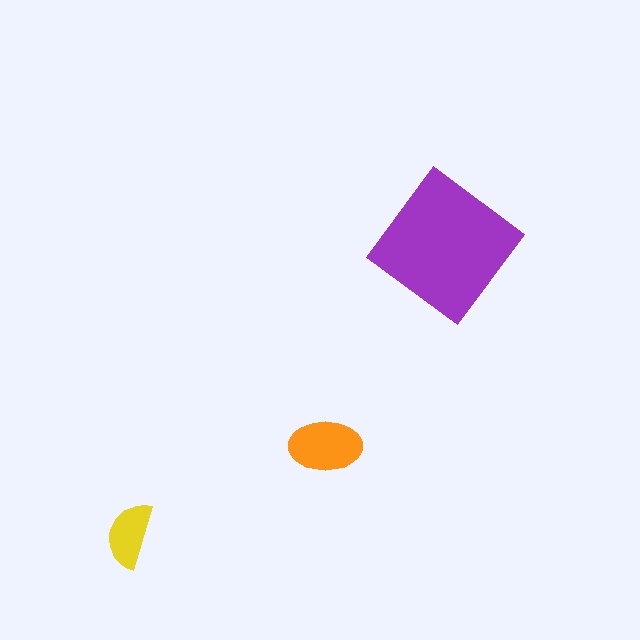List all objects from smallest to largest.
The yellow semicircle, the orange ellipse, the purple diamond.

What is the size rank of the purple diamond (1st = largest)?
1st.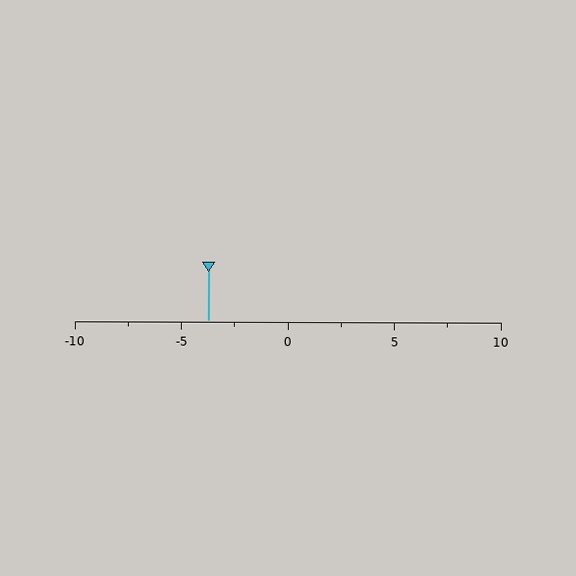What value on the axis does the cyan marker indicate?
The marker indicates approximately -3.8.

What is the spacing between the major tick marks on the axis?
The major ticks are spaced 5 apart.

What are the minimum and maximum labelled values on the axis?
The axis runs from -10 to 10.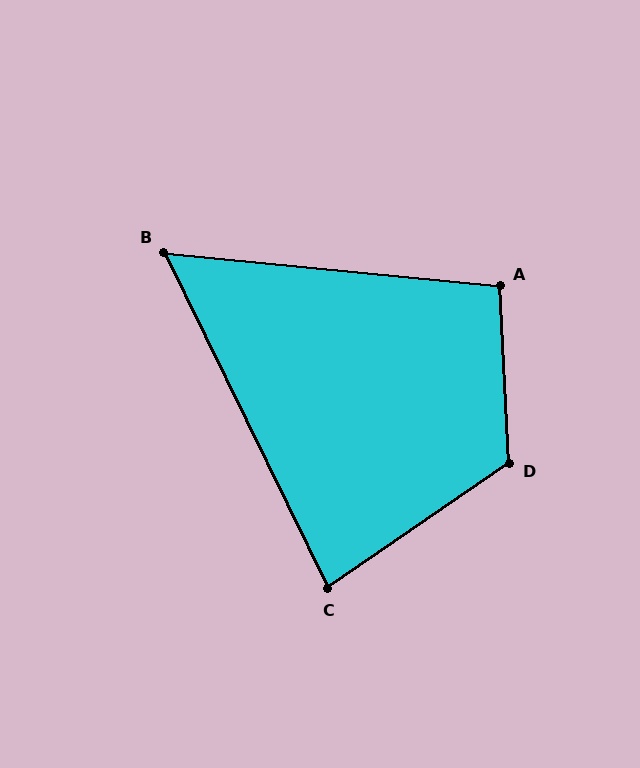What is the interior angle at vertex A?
Approximately 99 degrees (obtuse).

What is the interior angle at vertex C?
Approximately 81 degrees (acute).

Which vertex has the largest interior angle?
D, at approximately 122 degrees.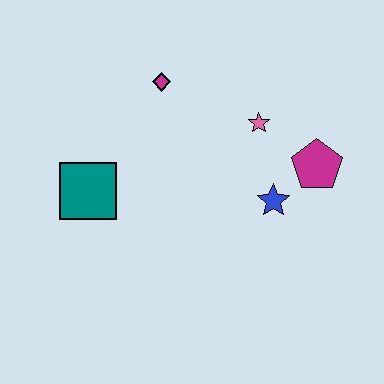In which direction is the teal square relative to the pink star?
The teal square is to the left of the pink star.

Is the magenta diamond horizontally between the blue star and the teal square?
Yes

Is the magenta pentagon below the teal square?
No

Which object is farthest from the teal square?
The magenta pentagon is farthest from the teal square.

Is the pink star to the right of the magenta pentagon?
No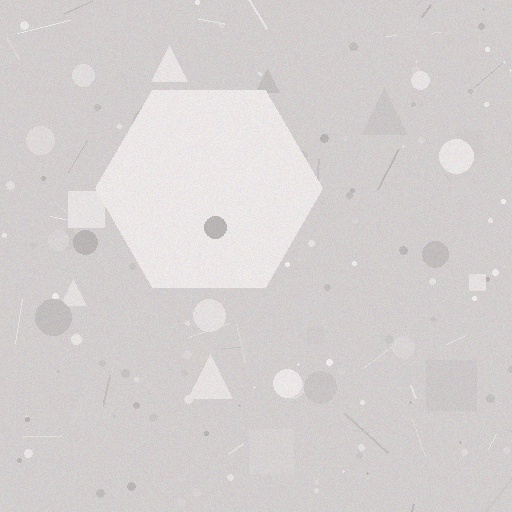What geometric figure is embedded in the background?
A hexagon is embedded in the background.